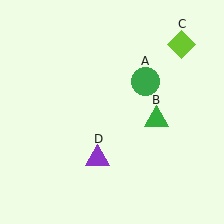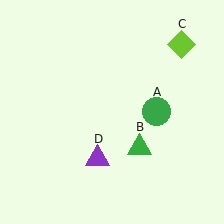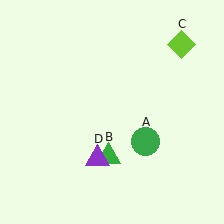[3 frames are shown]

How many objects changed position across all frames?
2 objects changed position: green circle (object A), green triangle (object B).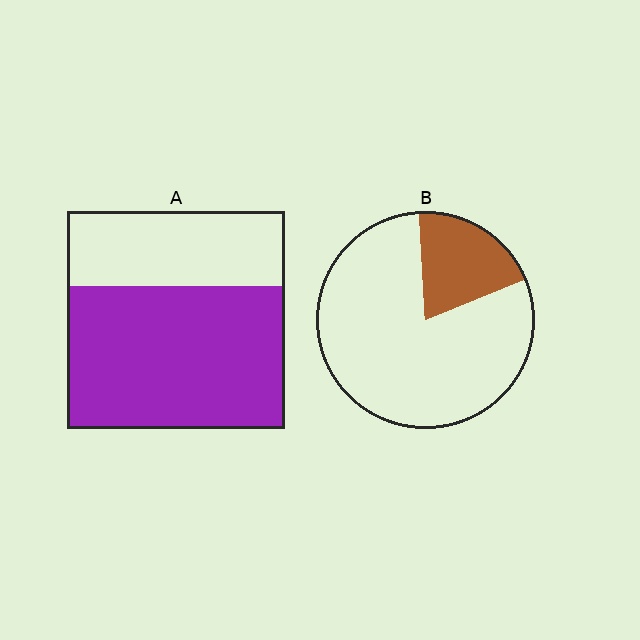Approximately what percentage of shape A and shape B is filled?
A is approximately 65% and B is approximately 20%.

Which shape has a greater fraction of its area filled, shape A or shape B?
Shape A.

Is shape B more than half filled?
No.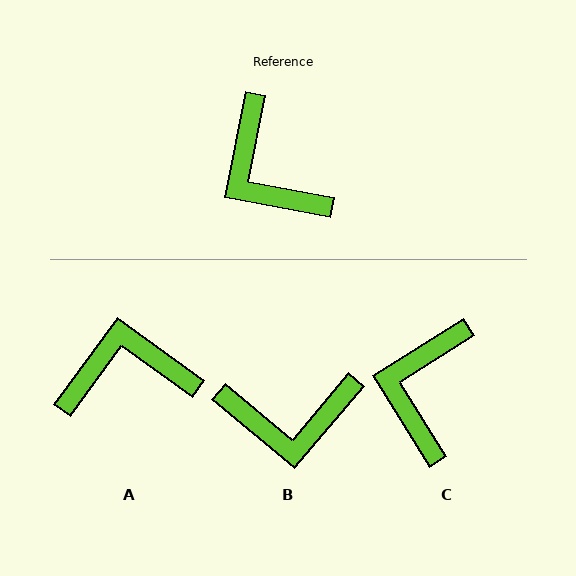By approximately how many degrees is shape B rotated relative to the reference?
Approximately 61 degrees counter-clockwise.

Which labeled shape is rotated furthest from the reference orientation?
A, about 115 degrees away.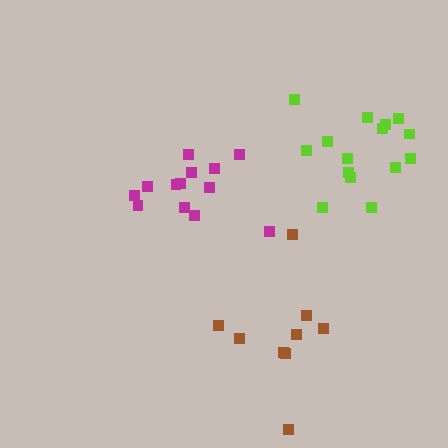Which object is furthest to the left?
The magenta cluster is leftmost.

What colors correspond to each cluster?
The clusters are colored: brown, lime, magenta.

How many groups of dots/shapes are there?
There are 3 groups.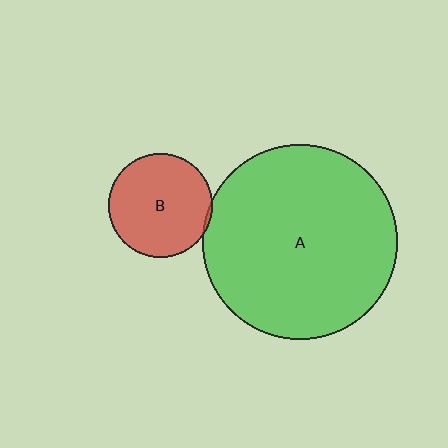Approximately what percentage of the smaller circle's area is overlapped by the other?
Approximately 5%.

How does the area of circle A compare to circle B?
Approximately 3.5 times.